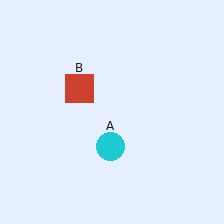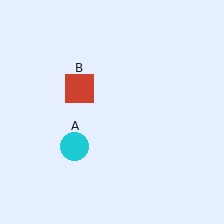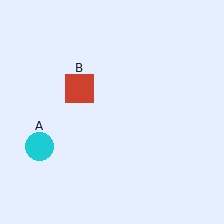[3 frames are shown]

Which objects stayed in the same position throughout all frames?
Red square (object B) remained stationary.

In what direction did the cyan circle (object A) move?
The cyan circle (object A) moved left.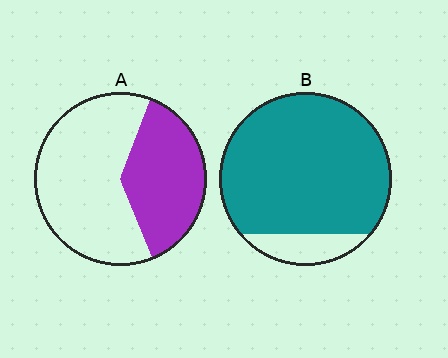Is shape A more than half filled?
No.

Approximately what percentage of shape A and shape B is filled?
A is approximately 40% and B is approximately 85%.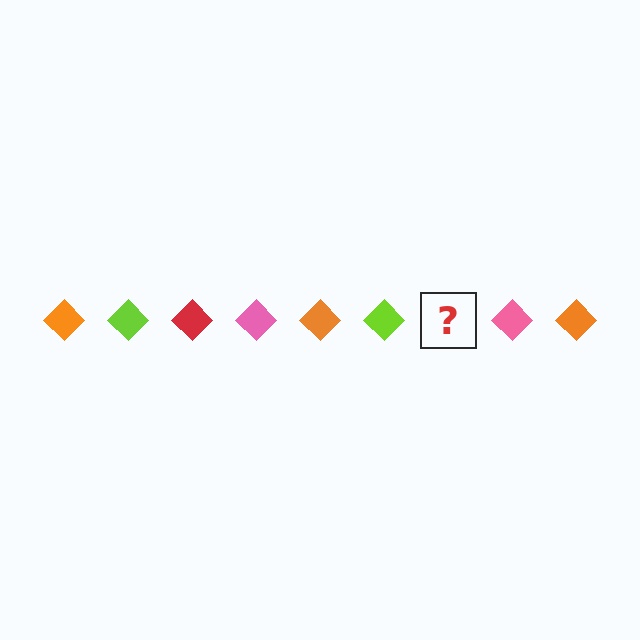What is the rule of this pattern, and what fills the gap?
The rule is that the pattern cycles through orange, lime, red, pink diamonds. The gap should be filled with a red diamond.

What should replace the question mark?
The question mark should be replaced with a red diamond.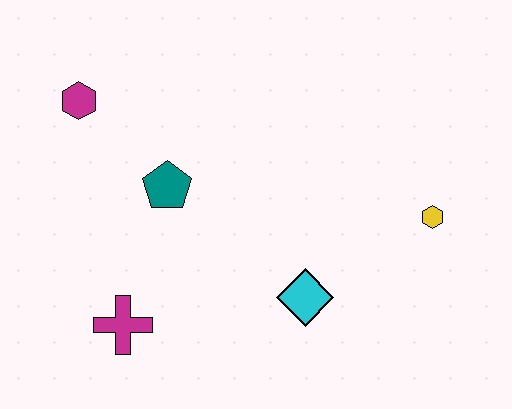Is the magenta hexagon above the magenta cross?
Yes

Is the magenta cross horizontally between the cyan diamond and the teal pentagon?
No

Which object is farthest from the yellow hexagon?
The magenta hexagon is farthest from the yellow hexagon.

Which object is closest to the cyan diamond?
The yellow hexagon is closest to the cyan diamond.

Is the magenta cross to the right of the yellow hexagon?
No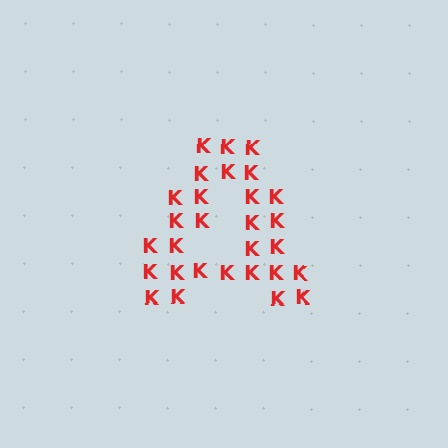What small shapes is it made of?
It is made of small letter K's.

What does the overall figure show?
The overall figure shows the letter A.